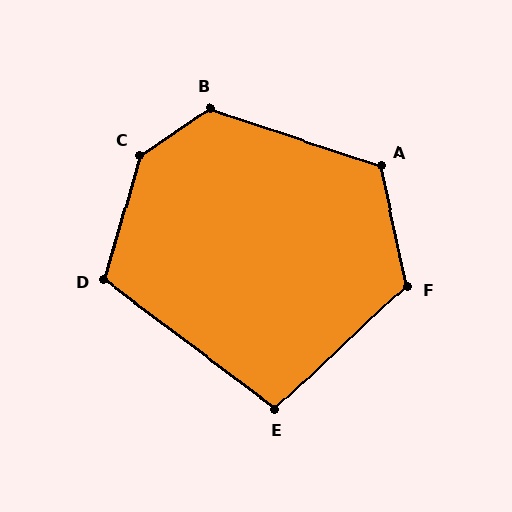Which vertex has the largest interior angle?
C, at approximately 139 degrees.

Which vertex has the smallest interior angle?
E, at approximately 100 degrees.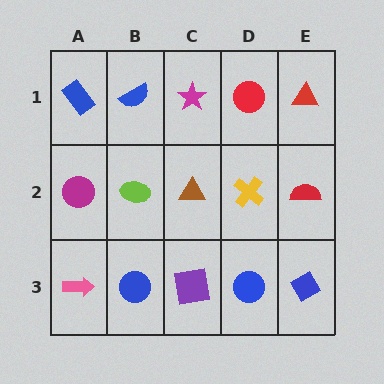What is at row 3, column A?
A pink arrow.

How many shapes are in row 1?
5 shapes.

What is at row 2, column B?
A lime ellipse.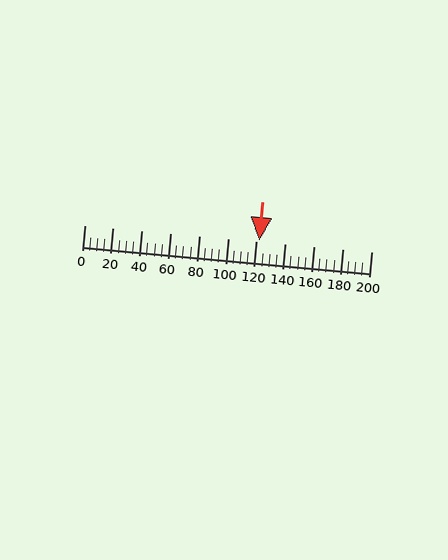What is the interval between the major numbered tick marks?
The major tick marks are spaced 20 units apart.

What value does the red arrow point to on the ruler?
The red arrow points to approximately 122.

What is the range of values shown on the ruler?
The ruler shows values from 0 to 200.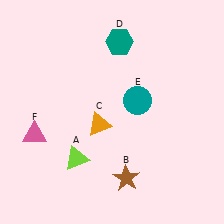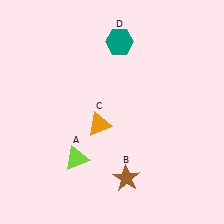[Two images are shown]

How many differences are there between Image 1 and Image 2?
There are 2 differences between the two images.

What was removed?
The pink triangle (F), the teal circle (E) were removed in Image 2.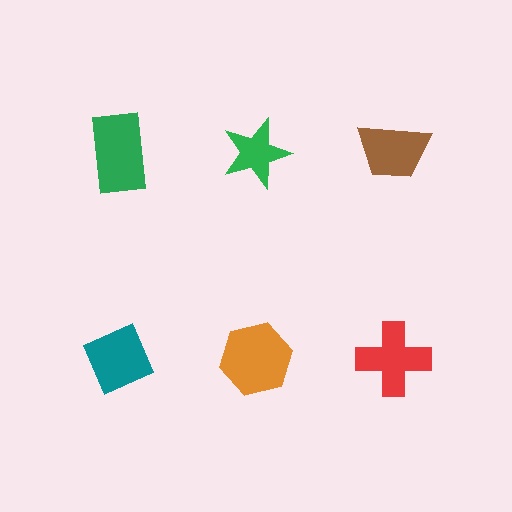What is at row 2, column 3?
A red cross.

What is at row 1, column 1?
A green rectangle.